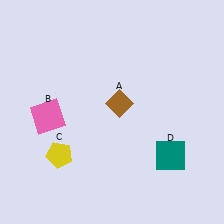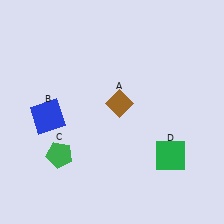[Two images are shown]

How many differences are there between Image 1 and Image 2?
There are 3 differences between the two images.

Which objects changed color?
B changed from pink to blue. C changed from yellow to green. D changed from teal to green.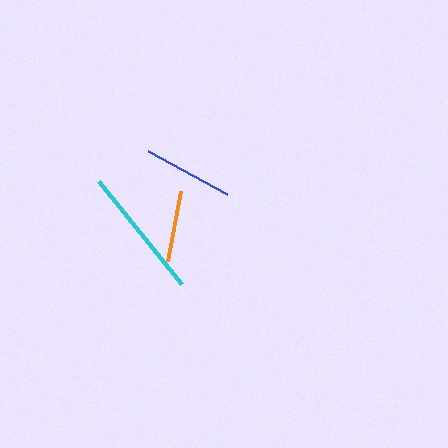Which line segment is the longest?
The cyan line is the longest at approximately 132 pixels.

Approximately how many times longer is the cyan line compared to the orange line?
The cyan line is approximately 1.9 times the length of the orange line.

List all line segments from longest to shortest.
From longest to shortest: cyan, blue, orange.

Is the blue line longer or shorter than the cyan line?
The cyan line is longer than the blue line.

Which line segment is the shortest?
The orange line is the shortest at approximately 71 pixels.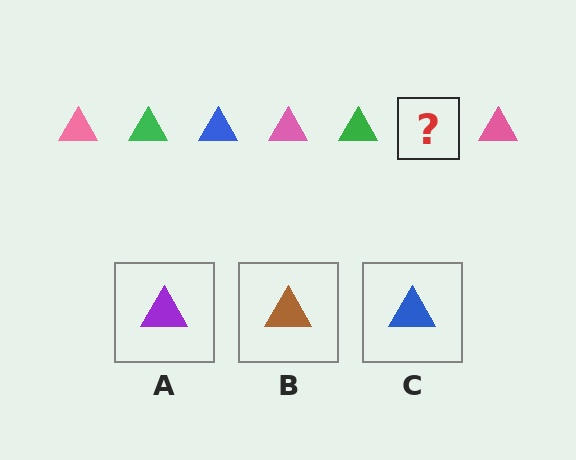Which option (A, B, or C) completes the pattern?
C.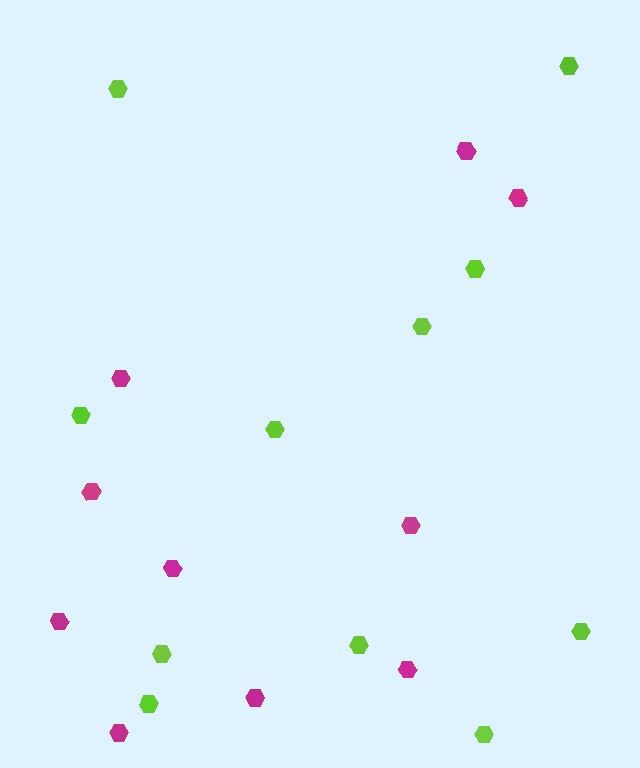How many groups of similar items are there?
There are 2 groups: one group of lime hexagons (11) and one group of magenta hexagons (10).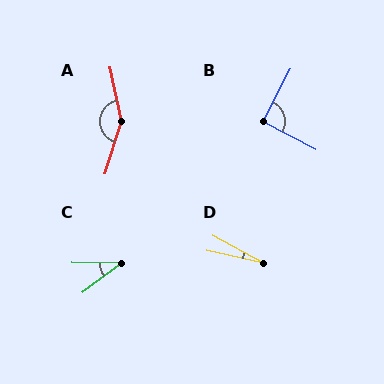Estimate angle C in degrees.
Approximately 37 degrees.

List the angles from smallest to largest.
D (16°), C (37°), B (91°), A (151°).